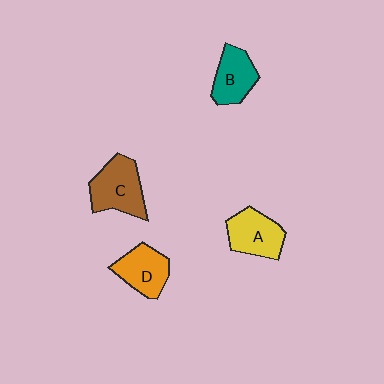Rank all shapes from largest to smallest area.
From largest to smallest: C (brown), A (yellow), D (orange), B (teal).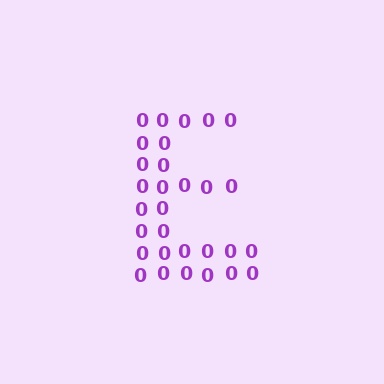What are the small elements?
The small elements are digit 0's.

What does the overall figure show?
The overall figure shows the letter E.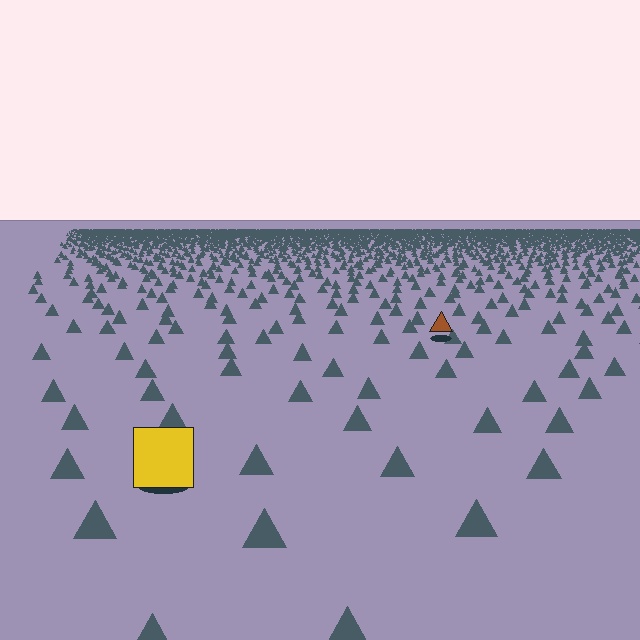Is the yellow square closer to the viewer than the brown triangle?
Yes. The yellow square is closer — you can tell from the texture gradient: the ground texture is coarser near it.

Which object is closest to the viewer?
The yellow square is closest. The texture marks near it are larger and more spread out.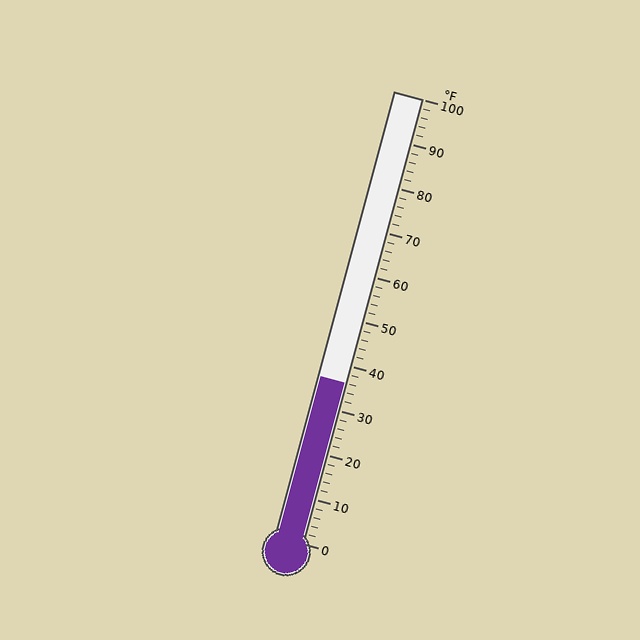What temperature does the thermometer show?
The thermometer shows approximately 36°F.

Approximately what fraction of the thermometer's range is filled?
The thermometer is filled to approximately 35% of its range.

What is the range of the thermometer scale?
The thermometer scale ranges from 0°F to 100°F.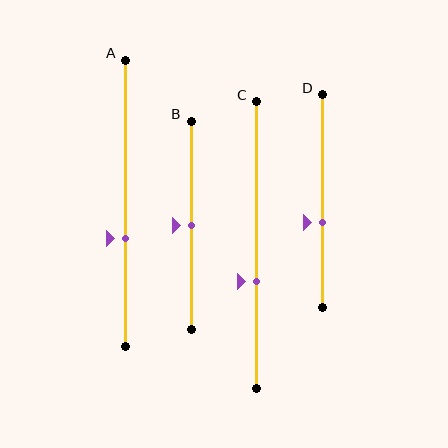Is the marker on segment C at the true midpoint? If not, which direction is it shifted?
No, the marker on segment C is shifted downward by about 13% of the segment length.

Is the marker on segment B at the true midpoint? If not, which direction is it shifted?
Yes, the marker on segment B is at the true midpoint.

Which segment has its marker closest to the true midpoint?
Segment B has its marker closest to the true midpoint.